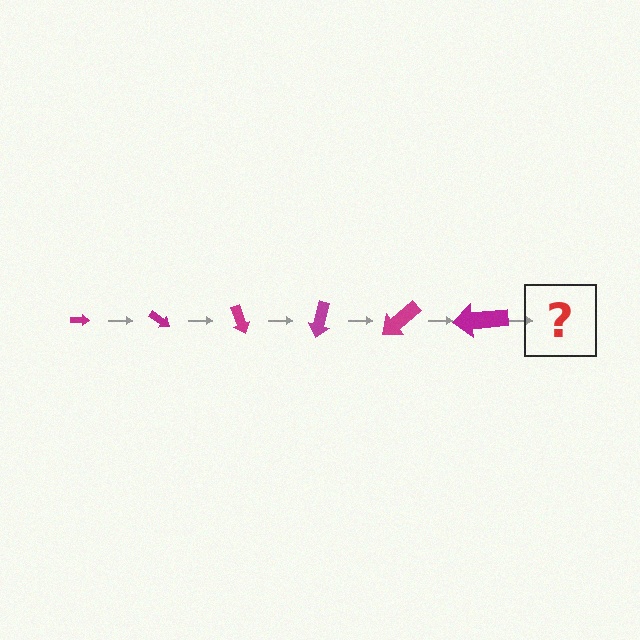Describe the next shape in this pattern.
It should be an arrow, larger than the previous one and rotated 210 degrees from the start.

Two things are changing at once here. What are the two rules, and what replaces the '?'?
The two rules are that the arrow grows larger each step and it rotates 35 degrees each step. The '?' should be an arrow, larger than the previous one and rotated 210 degrees from the start.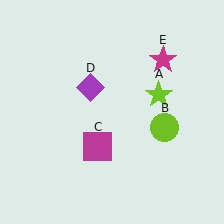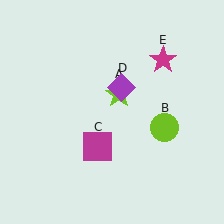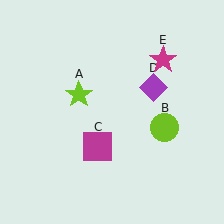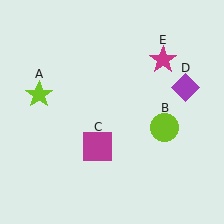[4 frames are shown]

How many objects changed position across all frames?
2 objects changed position: lime star (object A), purple diamond (object D).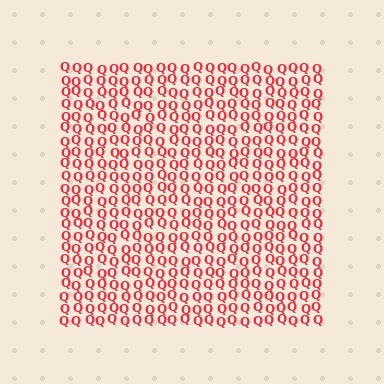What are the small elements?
The small elements are letter Q's.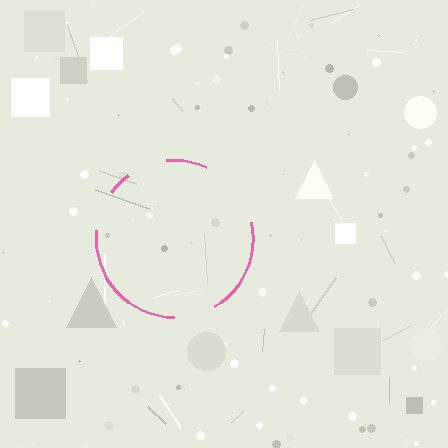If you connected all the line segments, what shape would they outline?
They would outline a circle.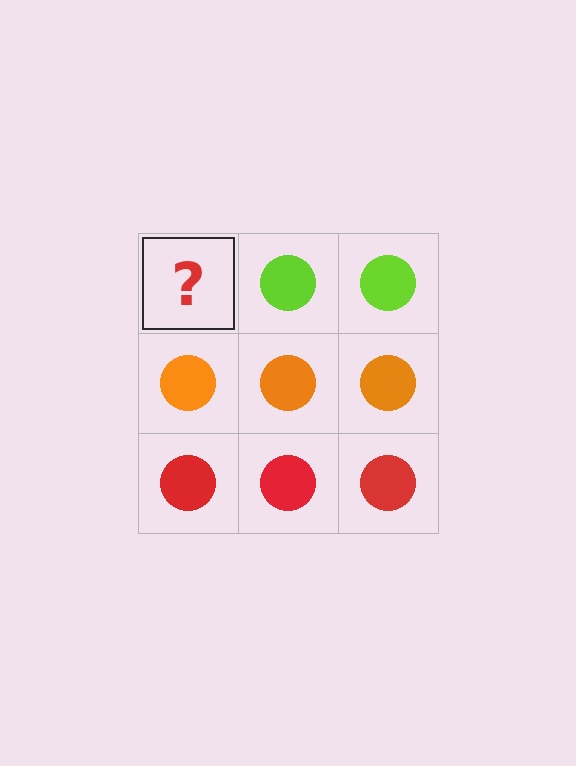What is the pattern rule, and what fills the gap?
The rule is that each row has a consistent color. The gap should be filled with a lime circle.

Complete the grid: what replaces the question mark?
The question mark should be replaced with a lime circle.